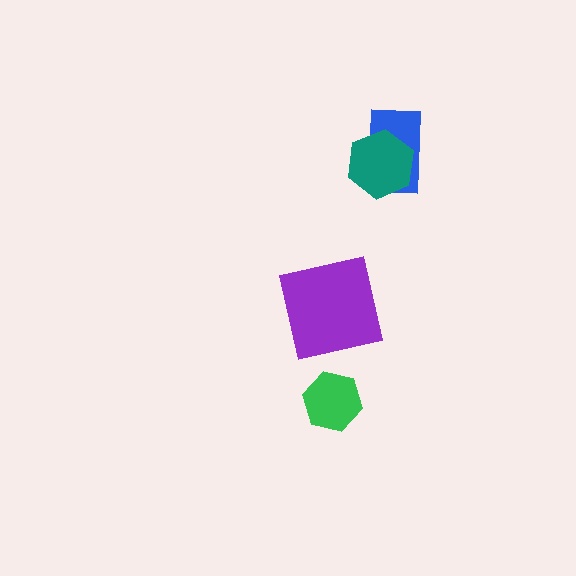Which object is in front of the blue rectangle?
The teal hexagon is in front of the blue rectangle.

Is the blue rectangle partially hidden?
Yes, it is partially covered by another shape.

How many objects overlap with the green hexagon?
0 objects overlap with the green hexagon.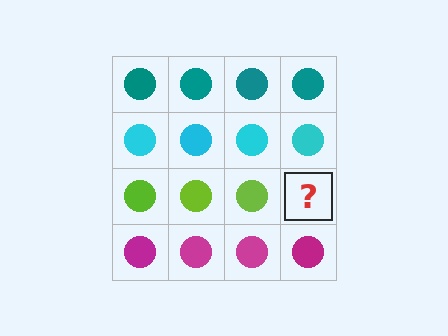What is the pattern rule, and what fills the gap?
The rule is that each row has a consistent color. The gap should be filled with a lime circle.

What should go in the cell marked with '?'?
The missing cell should contain a lime circle.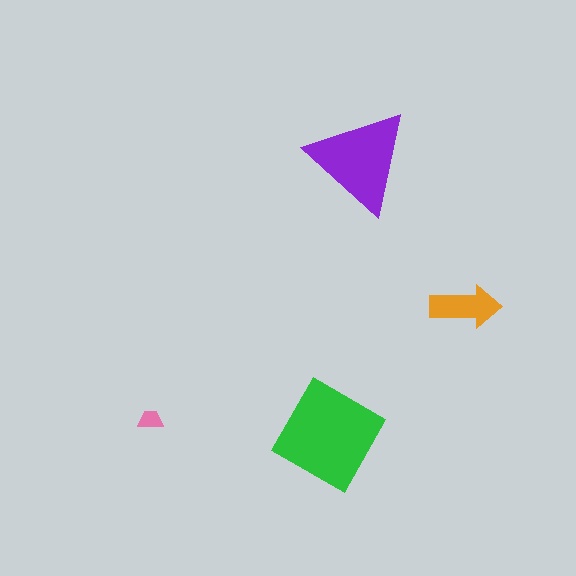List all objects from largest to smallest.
The green diamond, the purple triangle, the orange arrow, the pink trapezoid.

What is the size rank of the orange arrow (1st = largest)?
3rd.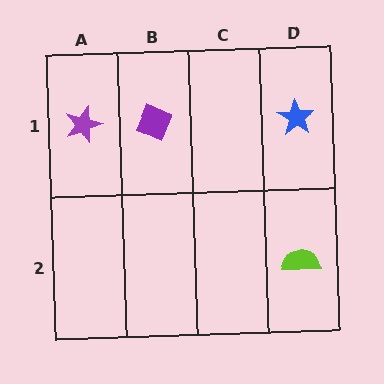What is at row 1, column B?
A purple diamond.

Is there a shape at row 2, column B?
No, that cell is empty.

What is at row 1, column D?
A blue star.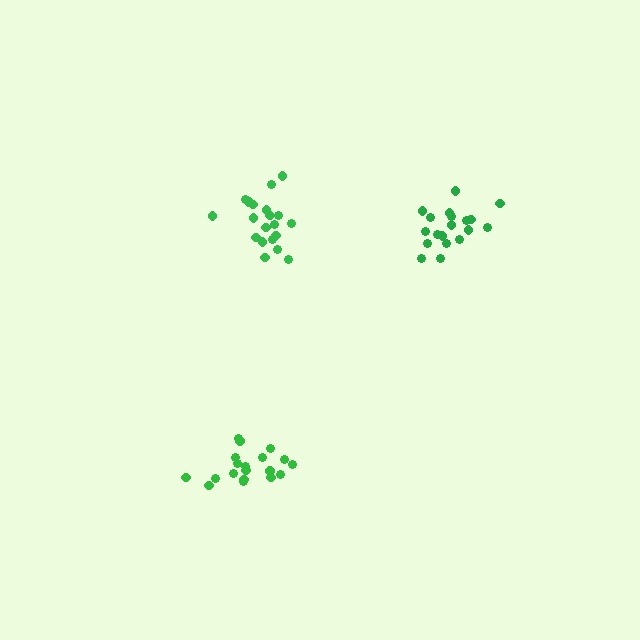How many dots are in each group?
Group 1: 19 dots, Group 2: 19 dots, Group 3: 20 dots (58 total).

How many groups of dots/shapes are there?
There are 3 groups.